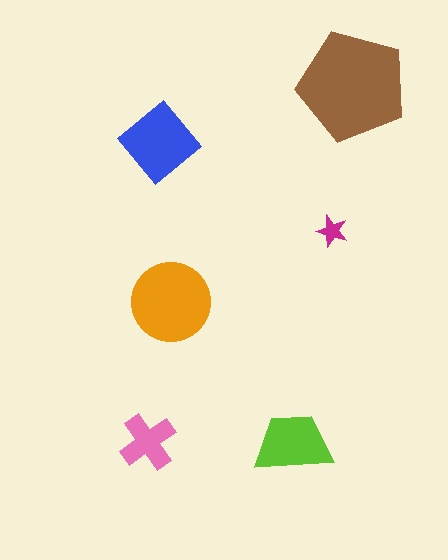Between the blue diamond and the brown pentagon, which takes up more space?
The brown pentagon.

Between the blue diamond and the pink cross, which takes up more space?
The blue diamond.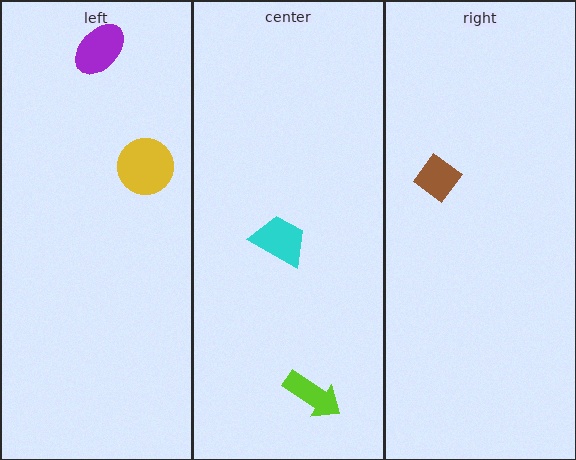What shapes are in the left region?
The purple ellipse, the yellow circle.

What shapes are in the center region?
The lime arrow, the cyan trapezoid.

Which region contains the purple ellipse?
The left region.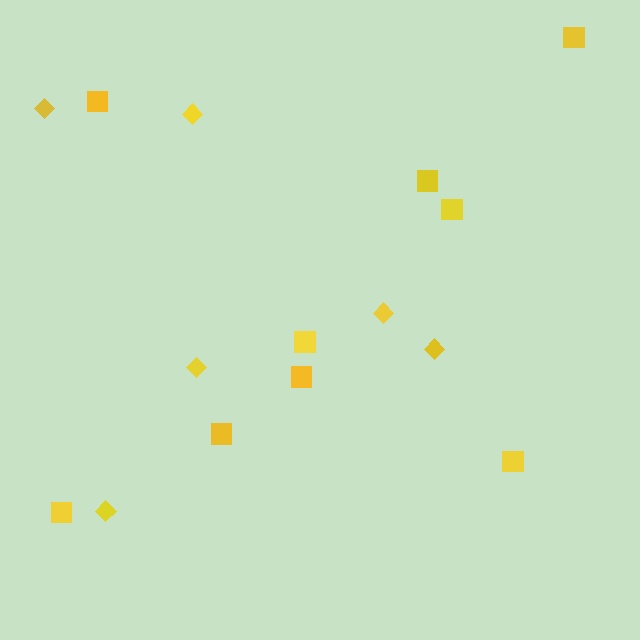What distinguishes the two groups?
There are 2 groups: one group of diamonds (6) and one group of squares (9).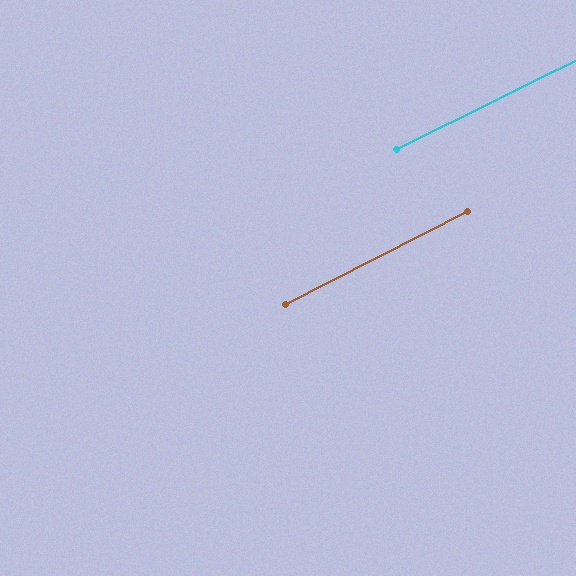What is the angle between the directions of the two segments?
Approximately 1 degree.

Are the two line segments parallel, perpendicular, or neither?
Parallel — their directions differ by only 1.0°.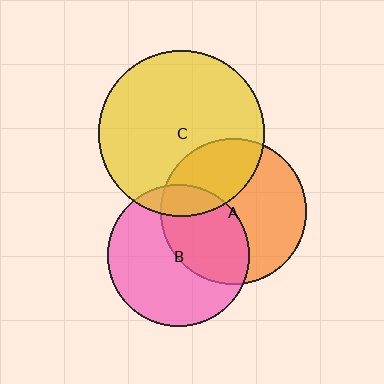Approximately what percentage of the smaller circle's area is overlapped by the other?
Approximately 35%.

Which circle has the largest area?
Circle C (yellow).